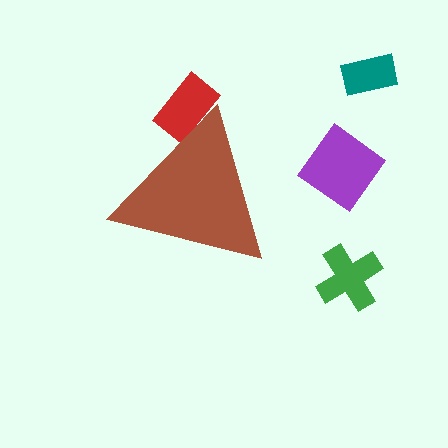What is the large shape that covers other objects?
A brown triangle.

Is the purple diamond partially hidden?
No, the purple diamond is fully visible.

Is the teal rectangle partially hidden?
No, the teal rectangle is fully visible.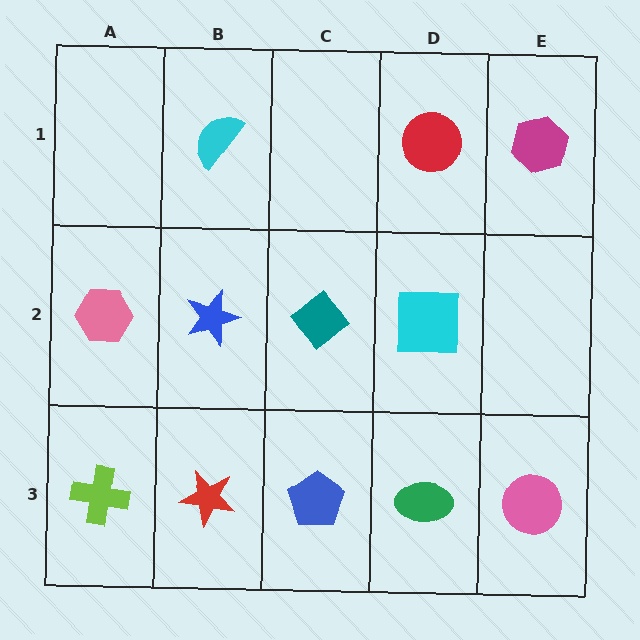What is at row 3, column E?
A pink circle.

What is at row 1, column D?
A red circle.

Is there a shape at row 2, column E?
No, that cell is empty.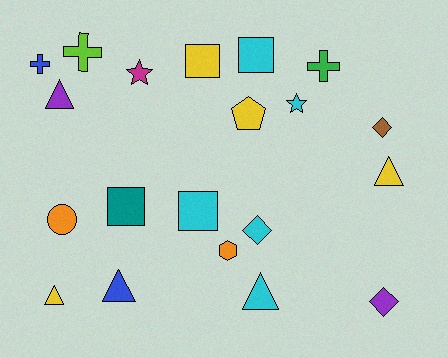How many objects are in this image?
There are 20 objects.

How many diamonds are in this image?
There are 3 diamonds.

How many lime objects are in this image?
There is 1 lime object.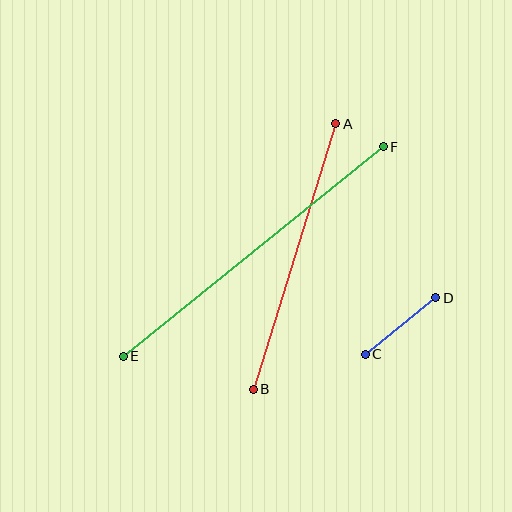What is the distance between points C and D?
The distance is approximately 90 pixels.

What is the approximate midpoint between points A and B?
The midpoint is at approximately (295, 257) pixels.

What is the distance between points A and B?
The distance is approximately 278 pixels.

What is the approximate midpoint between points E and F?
The midpoint is at approximately (253, 251) pixels.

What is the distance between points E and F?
The distance is approximately 334 pixels.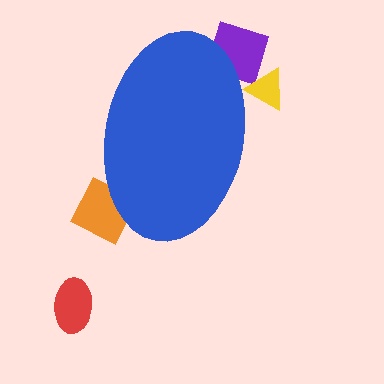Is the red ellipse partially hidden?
No, the red ellipse is fully visible.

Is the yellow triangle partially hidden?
Yes, the yellow triangle is partially hidden behind the blue ellipse.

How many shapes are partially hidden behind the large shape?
3 shapes are partially hidden.